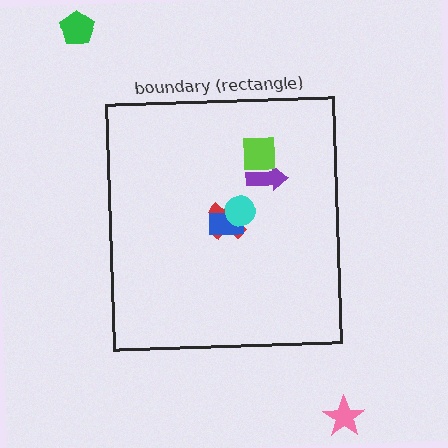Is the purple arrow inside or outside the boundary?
Inside.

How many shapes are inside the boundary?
5 inside, 2 outside.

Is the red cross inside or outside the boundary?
Inside.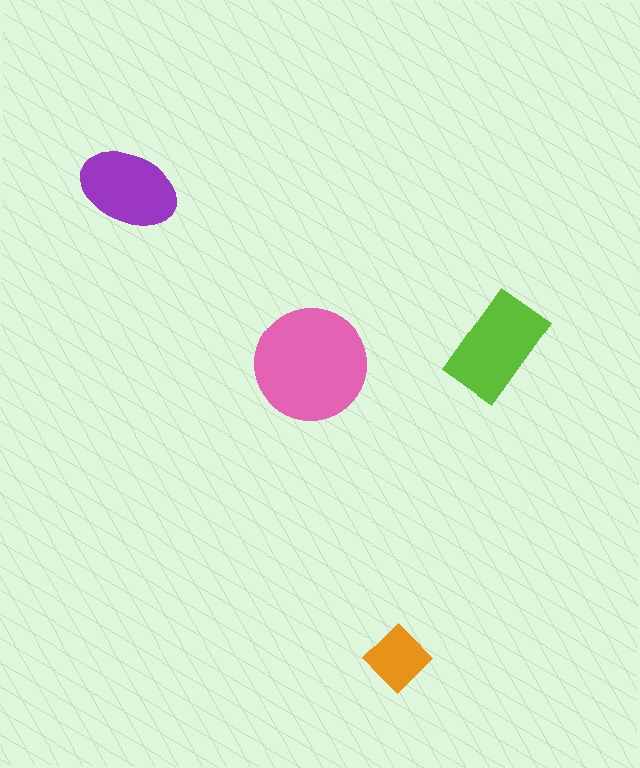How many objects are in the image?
There are 4 objects in the image.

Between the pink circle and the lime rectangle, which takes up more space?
The pink circle.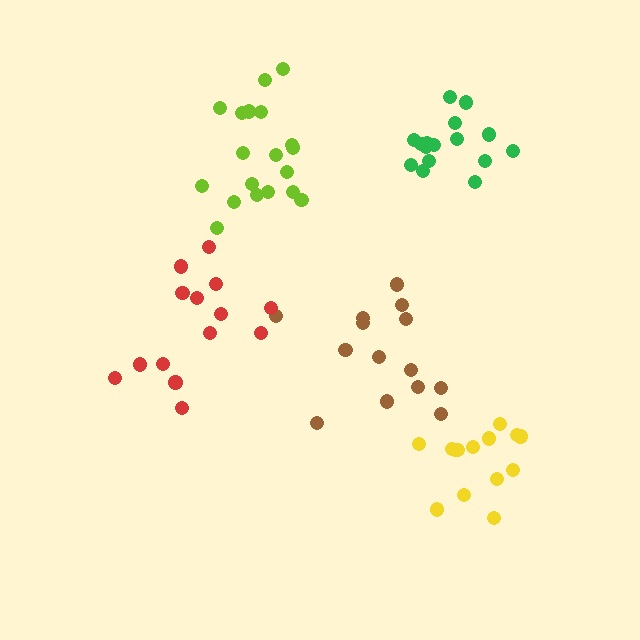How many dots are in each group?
Group 1: 19 dots, Group 2: 14 dots, Group 3: 14 dots, Group 4: 14 dots, Group 5: 16 dots (77 total).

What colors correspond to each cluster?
The clusters are colored: lime, brown, yellow, red, green.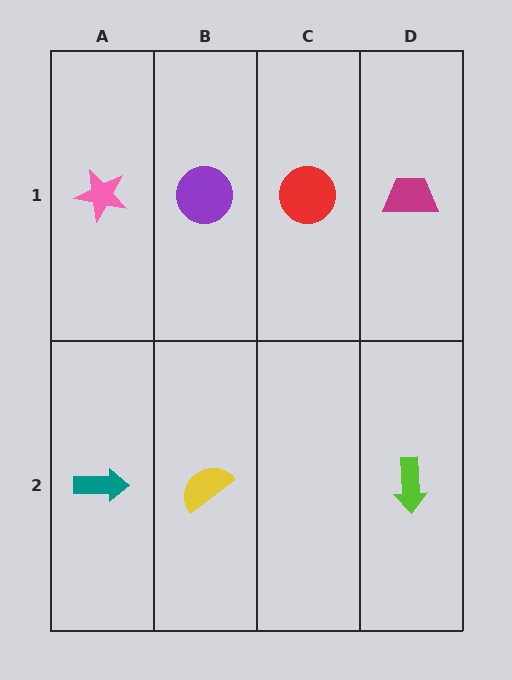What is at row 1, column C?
A red circle.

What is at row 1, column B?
A purple circle.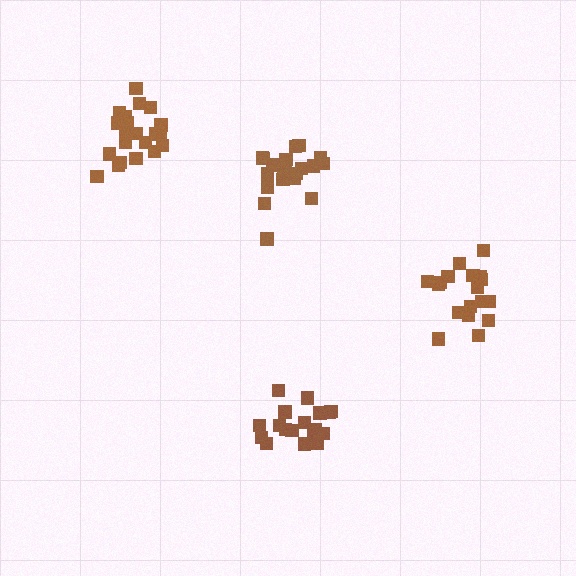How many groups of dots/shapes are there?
There are 4 groups.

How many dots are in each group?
Group 1: 20 dots, Group 2: 18 dots, Group 3: 21 dots, Group 4: 18 dots (77 total).